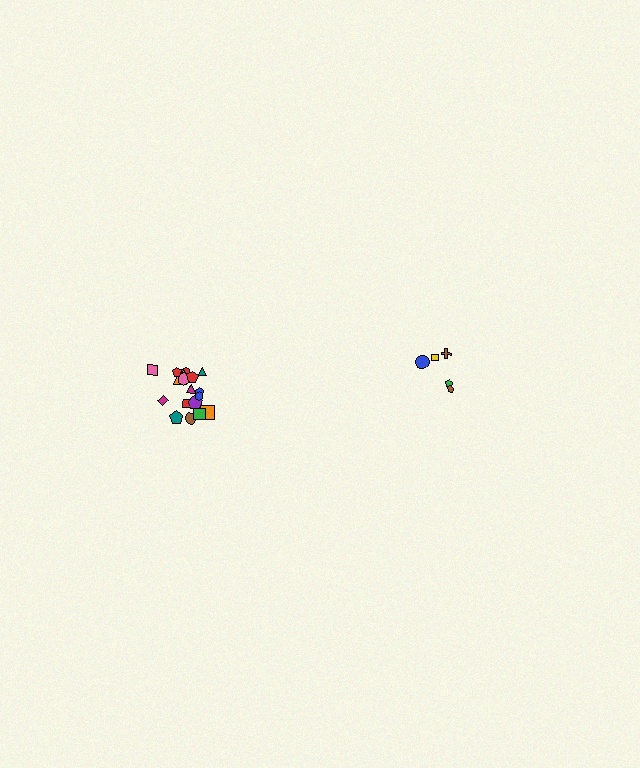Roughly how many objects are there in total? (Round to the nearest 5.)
Roughly 25 objects in total.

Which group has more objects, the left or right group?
The left group.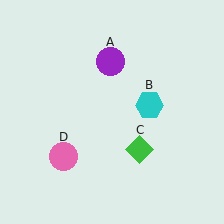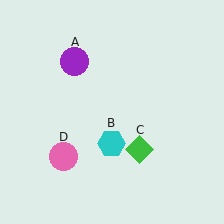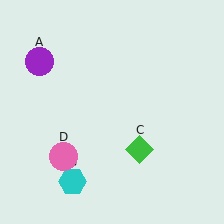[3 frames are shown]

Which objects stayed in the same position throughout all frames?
Green diamond (object C) and pink circle (object D) remained stationary.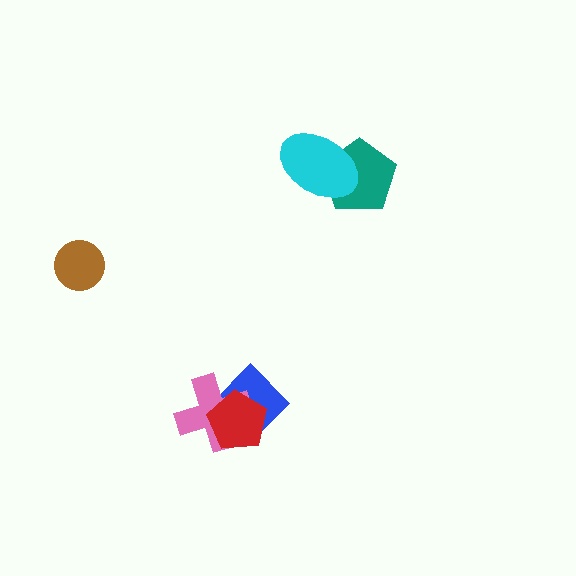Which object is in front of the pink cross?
The red pentagon is in front of the pink cross.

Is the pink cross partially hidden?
Yes, it is partially covered by another shape.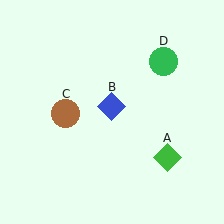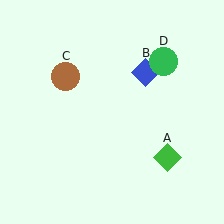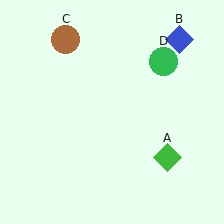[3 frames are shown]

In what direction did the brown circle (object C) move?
The brown circle (object C) moved up.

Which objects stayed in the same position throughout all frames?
Green diamond (object A) and green circle (object D) remained stationary.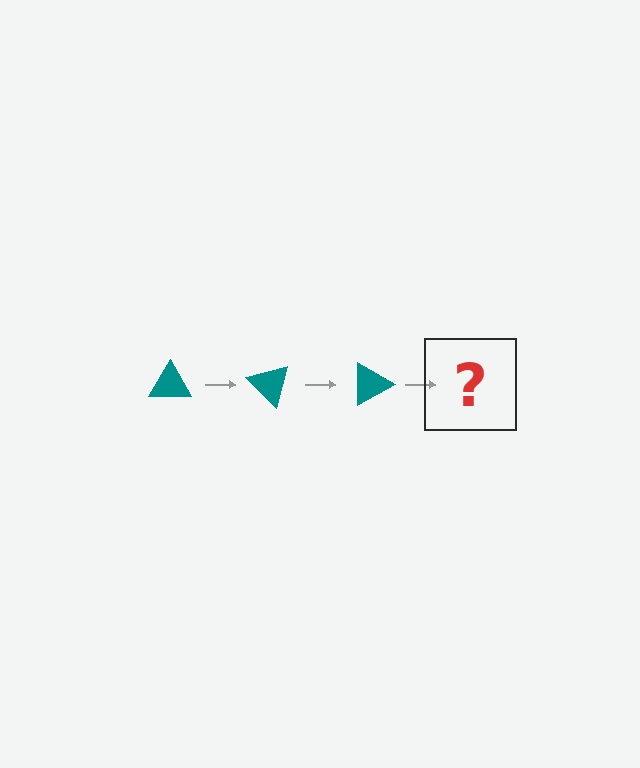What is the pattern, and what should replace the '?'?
The pattern is that the triangle rotates 45 degrees each step. The '?' should be a teal triangle rotated 135 degrees.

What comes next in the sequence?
The next element should be a teal triangle rotated 135 degrees.